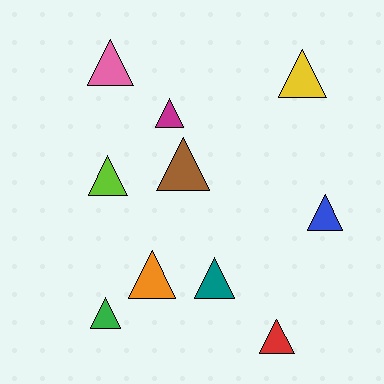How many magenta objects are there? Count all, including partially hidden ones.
There is 1 magenta object.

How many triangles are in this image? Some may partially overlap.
There are 10 triangles.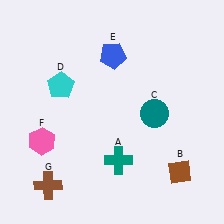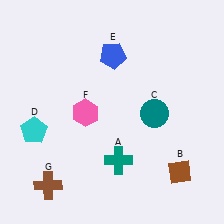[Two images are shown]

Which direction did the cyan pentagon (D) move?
The cyan pentagon (D) moved down.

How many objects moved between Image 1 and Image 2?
2 objects moved between the two images.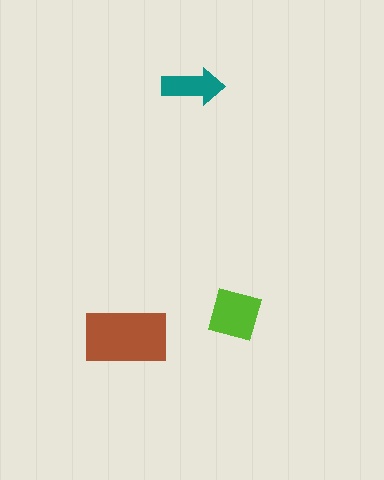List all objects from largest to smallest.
The brown rectangle, the lime diamond, the teal arrow.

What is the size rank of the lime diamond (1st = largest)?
2nd.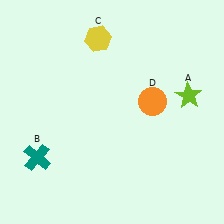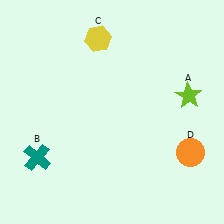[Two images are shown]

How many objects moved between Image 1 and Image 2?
1 object moved between the two images.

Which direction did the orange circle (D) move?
The orange circle (D) moved down.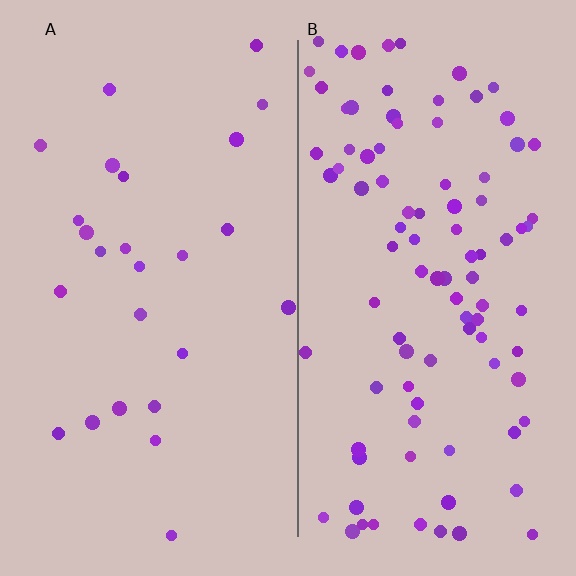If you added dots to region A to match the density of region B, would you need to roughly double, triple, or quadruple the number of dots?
Approximately quadruple.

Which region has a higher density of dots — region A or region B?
B (the right).